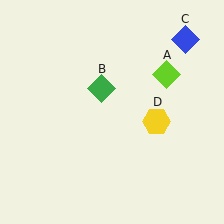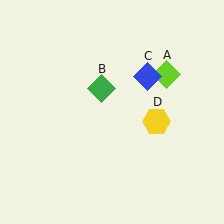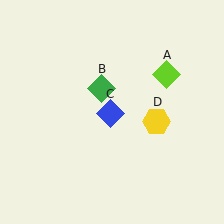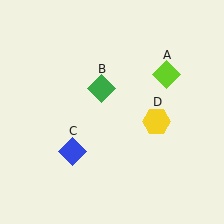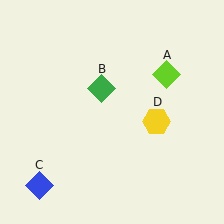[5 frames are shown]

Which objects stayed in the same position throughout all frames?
Lime diamond (object A) and green diamond (object B) and yellow hexagon (object D) remained stationary.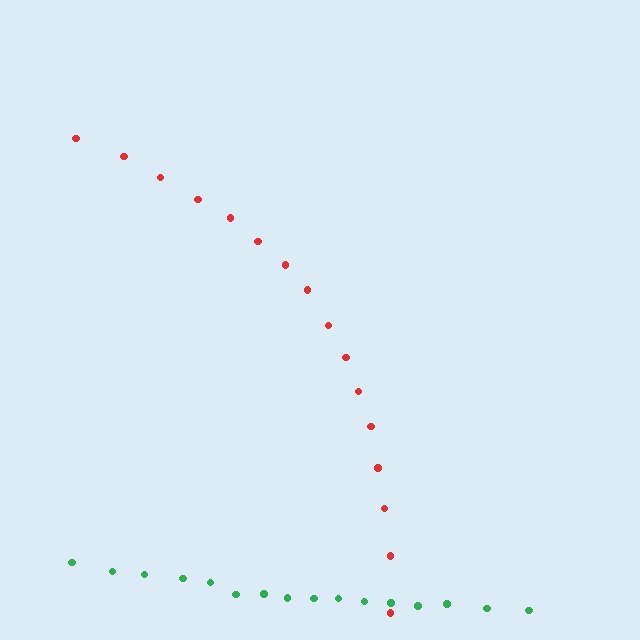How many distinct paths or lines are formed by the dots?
There are 2 distinct paths.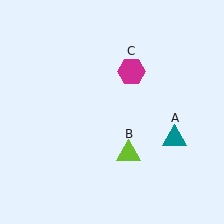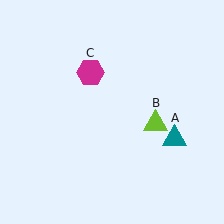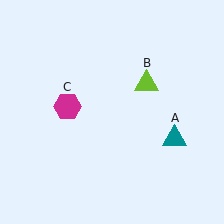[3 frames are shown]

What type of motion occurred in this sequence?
The lime triangle (object B), magenta hexagon (object C) rotated counterclockwise around the center of the scene.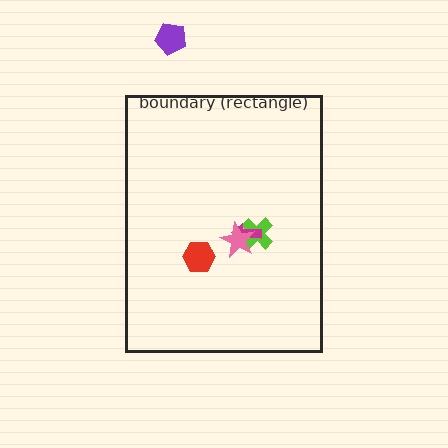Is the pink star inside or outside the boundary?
Inside.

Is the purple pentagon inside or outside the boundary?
Outside.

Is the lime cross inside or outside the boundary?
Inside.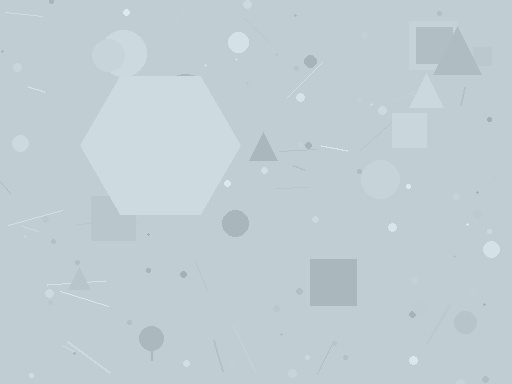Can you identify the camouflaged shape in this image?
The camouflaged shape is a hexagon.